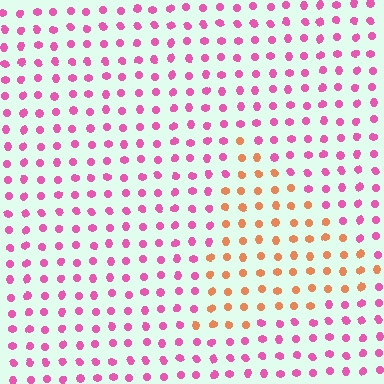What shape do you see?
I see a triangle.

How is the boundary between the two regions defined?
The boundary is defined purely by a slight shift in hue (about 57 degrees). Spacing, size, and orientation are identical on both sides.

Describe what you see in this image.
The image is filled with small pink elements in a uniform arrangement. A triangle-shaped region is visible where the elements are tinted to a slightly different hue, forming a subtle color boundary.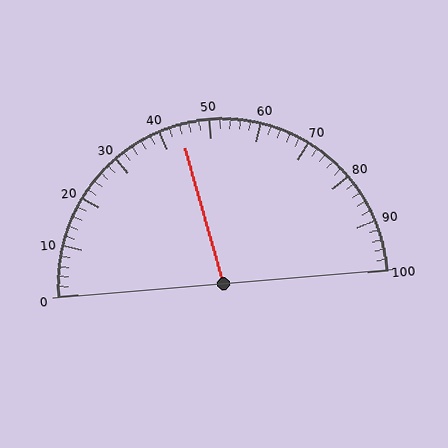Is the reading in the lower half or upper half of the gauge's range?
The reading is in the lower half of the range (0 to 100).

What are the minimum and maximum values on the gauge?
The gauge ranges from 0 to 100.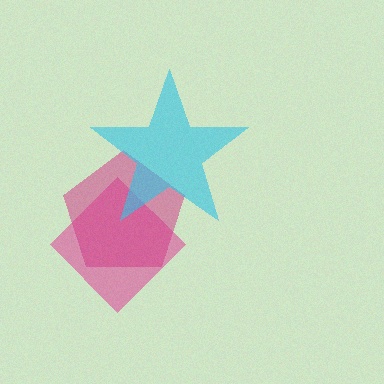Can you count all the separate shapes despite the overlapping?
Yes, there are 3 separate shapes.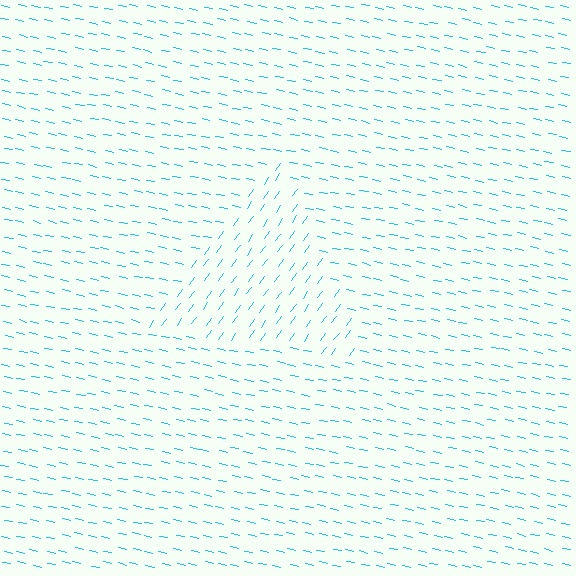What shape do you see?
I see a triangle.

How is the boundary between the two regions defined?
The boundary is defined purely by a change in line orientation (approximately 67 degrees difference). All lines are the same color and thickness.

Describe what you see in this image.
The image is filled with small cyan line segments. A triangle region in the image has lines oriented differently from the surrounding lines, creating a visible texture boundary.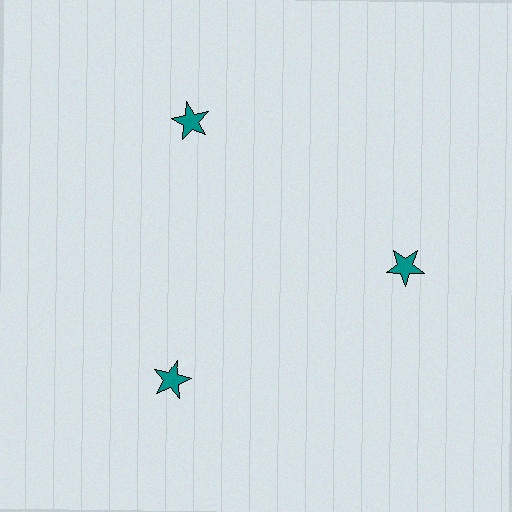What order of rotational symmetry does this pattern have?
This pattern has 3-fold rotational symmetry.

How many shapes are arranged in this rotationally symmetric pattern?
There are 3 shapes, arranged in 3 groups of 1.